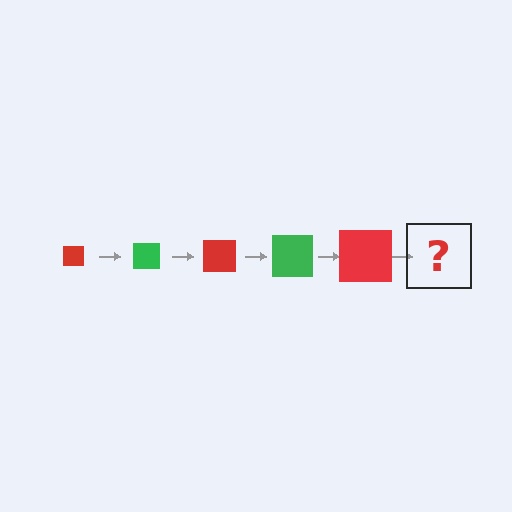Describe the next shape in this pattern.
It should be a green square, larger than the previous one.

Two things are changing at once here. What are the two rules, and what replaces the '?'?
The two rules are that the square grows larger each step and the color cycles through red and green. The '?' should be a green square, larger than the previous one.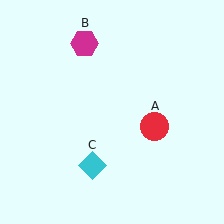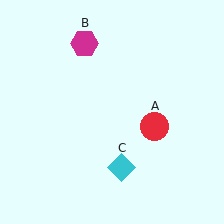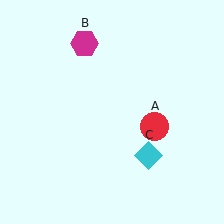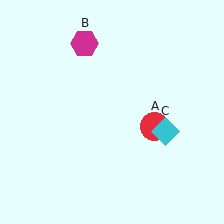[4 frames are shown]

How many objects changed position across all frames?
1 object changed position: cyan diamond (object C).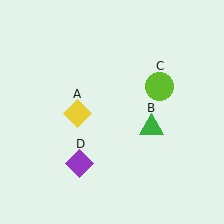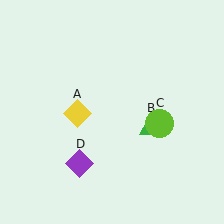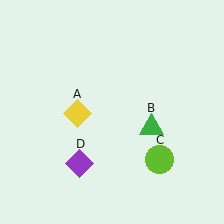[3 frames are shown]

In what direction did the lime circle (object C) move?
The lime circle (object C) moved down.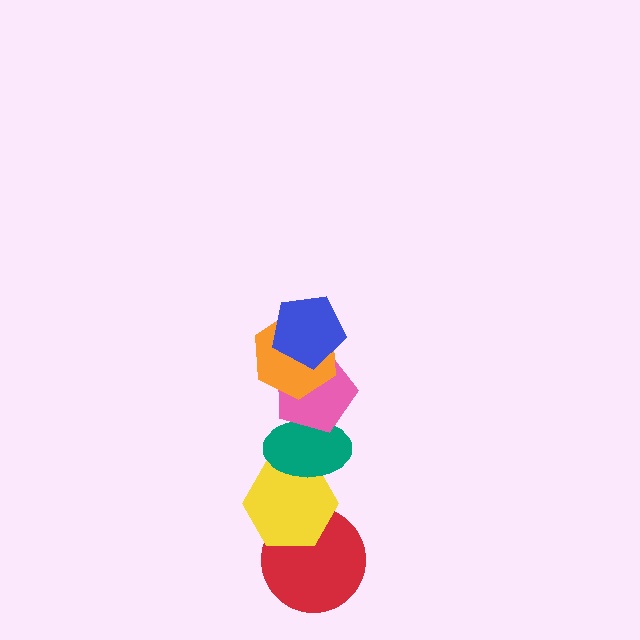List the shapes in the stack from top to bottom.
From top to bottom: the blue pentagon, the orange hexagon, the pink pentagon, the teal ellipse, the yellow hexagon, the red circle.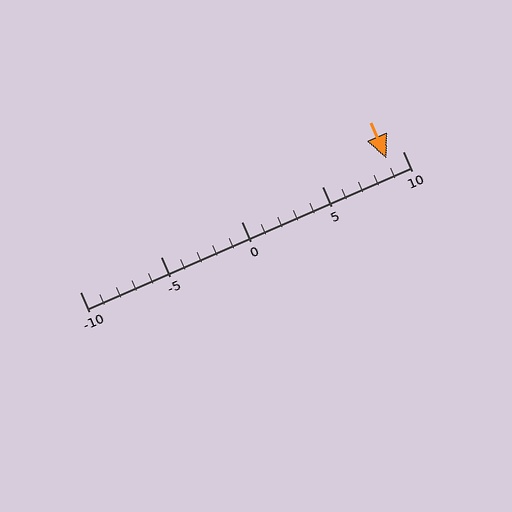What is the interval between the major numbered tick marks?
The major tick marks are spaced 5 units apart.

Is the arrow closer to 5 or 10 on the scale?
The arrow is closer to 10.